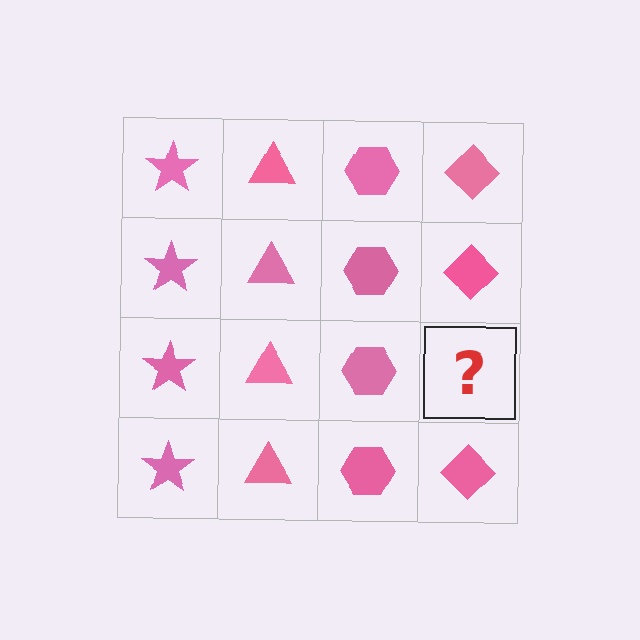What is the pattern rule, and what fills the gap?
The rule is that each column has a consistent shape. The gap should be filled with a pink diamond.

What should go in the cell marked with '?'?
The missing cell should contain a pink diamond.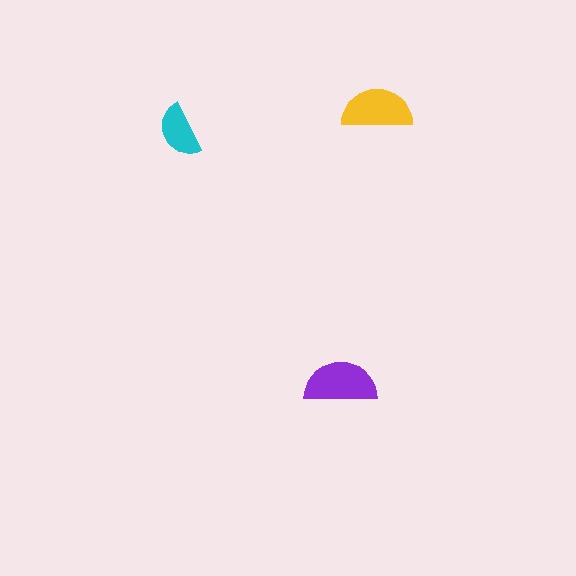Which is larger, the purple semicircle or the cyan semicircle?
The purple one.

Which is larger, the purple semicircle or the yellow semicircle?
The purple one.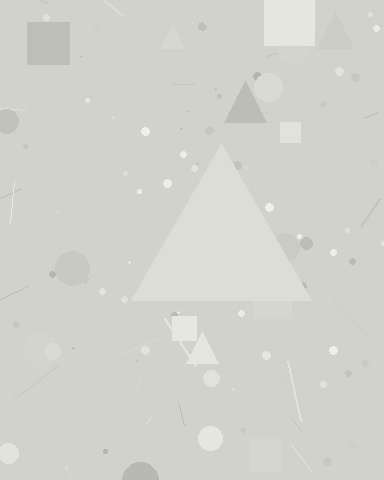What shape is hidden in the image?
A triangle is hidden in the image.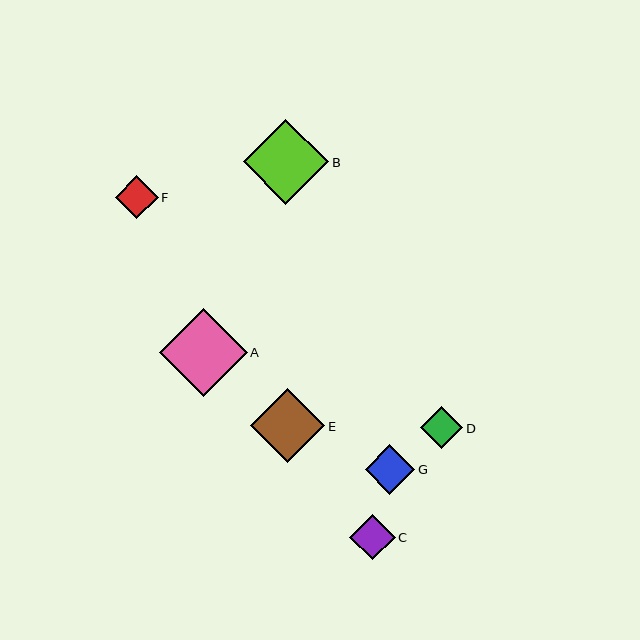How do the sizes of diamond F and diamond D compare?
Diamond F and diamond D are approximately the same size.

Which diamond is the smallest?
Diamond D is the smallest with a size of approximately 42 pixels.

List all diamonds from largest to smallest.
From largest to smallest: A, B, E, G, C, F, D.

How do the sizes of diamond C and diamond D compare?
Diamond C and diamond D are approximately the same size.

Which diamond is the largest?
Diamond A is the largest with a size of approximately 88 pixels.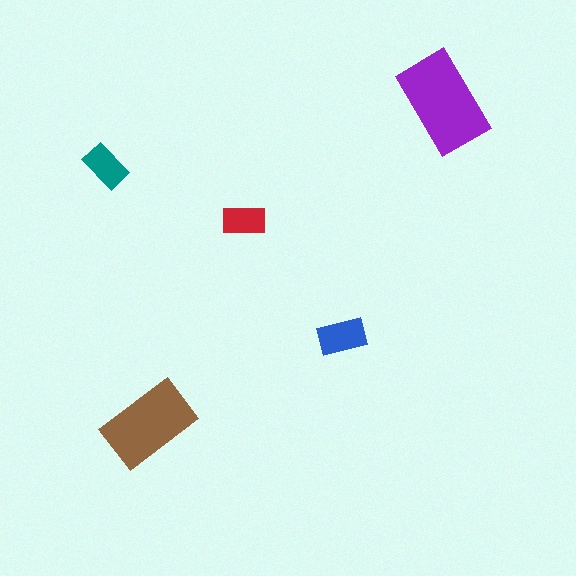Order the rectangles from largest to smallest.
the purple one, the brown one, the blue one, the teal one, the red one.